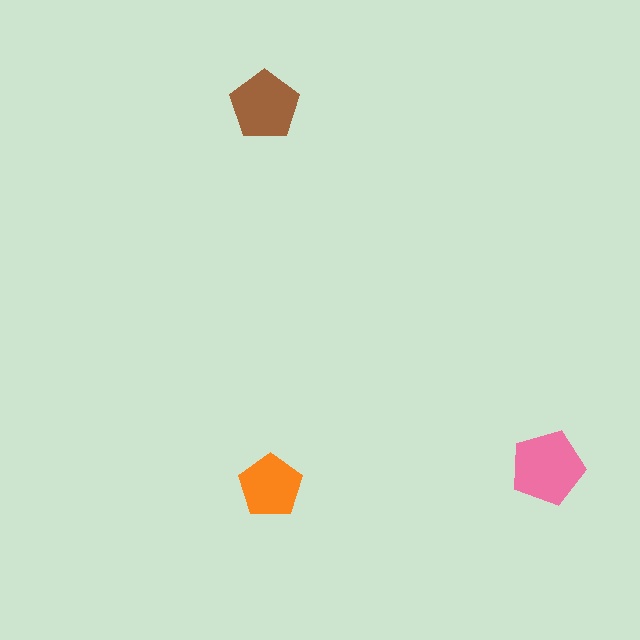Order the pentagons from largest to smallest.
the pink one, the brown one, the orange one.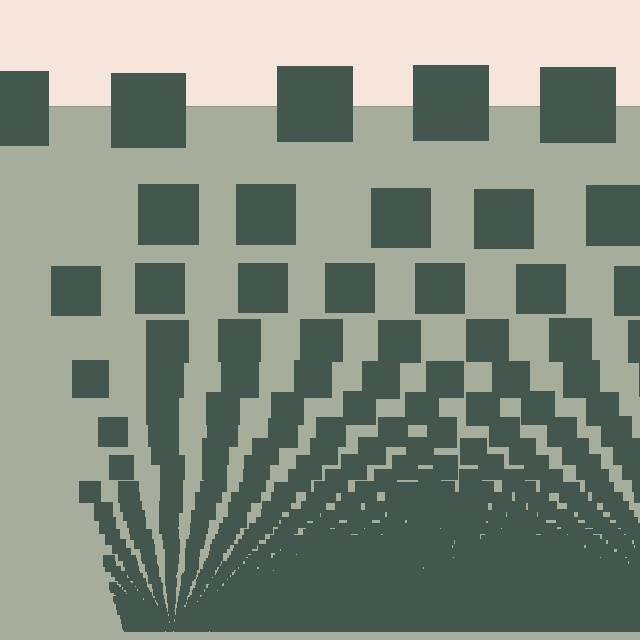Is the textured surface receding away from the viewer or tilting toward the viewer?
The surface appears to tilt toward the viewer. Texture elements get larger and sparser toward the top.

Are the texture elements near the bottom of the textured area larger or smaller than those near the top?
Smaller. The gradient is inverted — elements near the bottom are smaller and denser.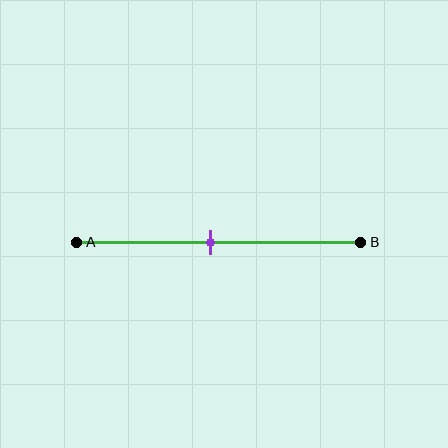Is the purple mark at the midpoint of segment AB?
Yes, the mark is approximately at the midpoint.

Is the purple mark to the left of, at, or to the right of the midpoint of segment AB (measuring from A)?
The purple mark is approximately at the midpoint of segment AB.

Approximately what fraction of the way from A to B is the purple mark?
The purple mark is approximately 45% of the way from A to B.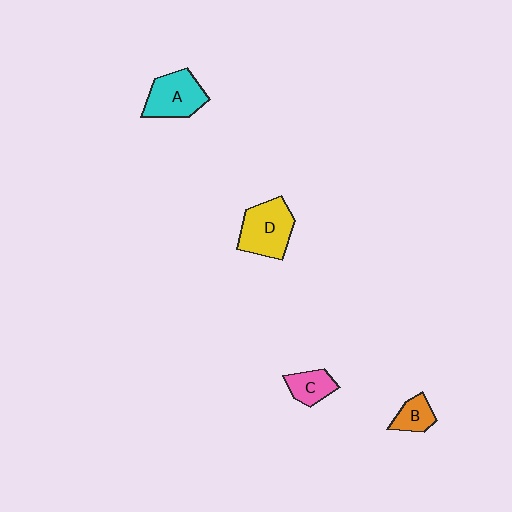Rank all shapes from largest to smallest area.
From largest to smallest: D (yellow), A (cyan), C (pink), B (orange).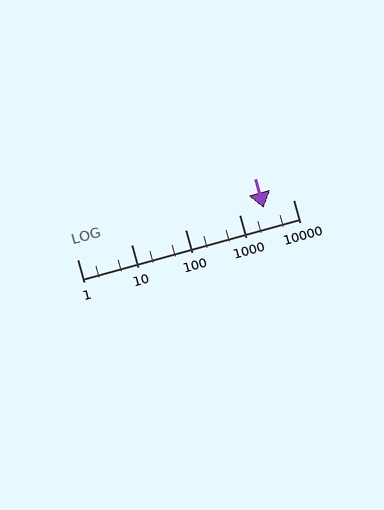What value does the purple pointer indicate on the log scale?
The pointer indicates approximately 2900.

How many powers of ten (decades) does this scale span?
The scale spans 4 decades, from 1 to 10000.